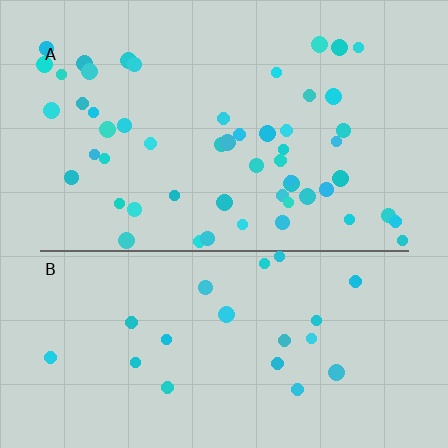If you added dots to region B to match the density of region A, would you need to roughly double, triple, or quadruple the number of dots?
Approximately double.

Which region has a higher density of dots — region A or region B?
A (the top).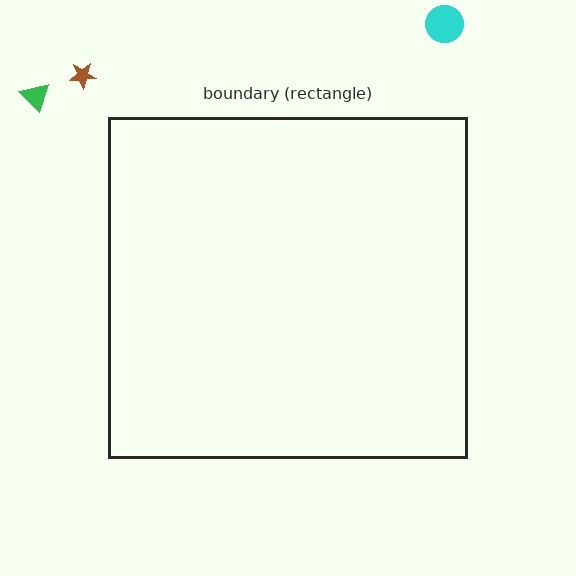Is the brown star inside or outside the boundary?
Outside.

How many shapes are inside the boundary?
0 inside, 3 outside.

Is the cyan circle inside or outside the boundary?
Outside.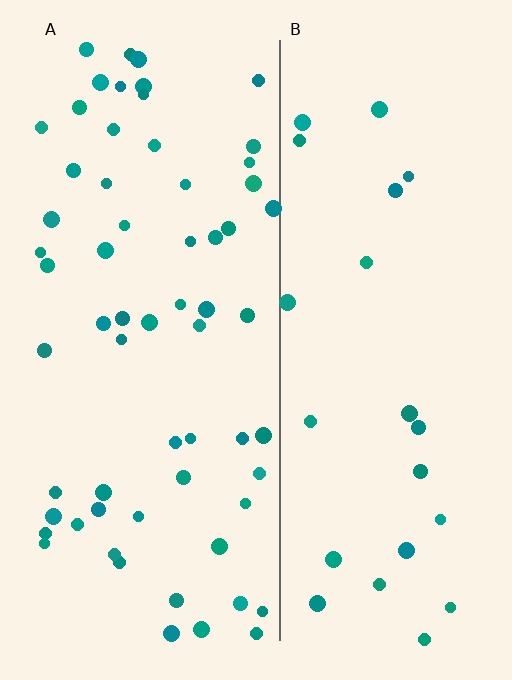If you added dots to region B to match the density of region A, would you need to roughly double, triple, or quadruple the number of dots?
Approximately triple.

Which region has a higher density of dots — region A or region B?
A (the left).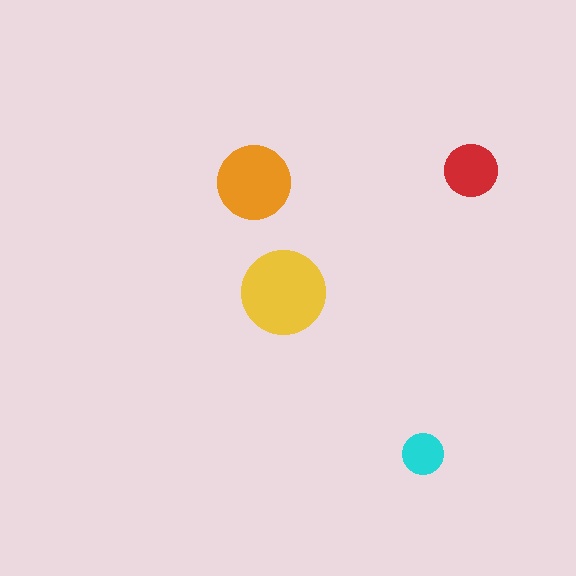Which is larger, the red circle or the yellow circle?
The yellow one.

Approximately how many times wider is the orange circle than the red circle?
About 1.5 times wider.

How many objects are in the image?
There are 4 objects in the image.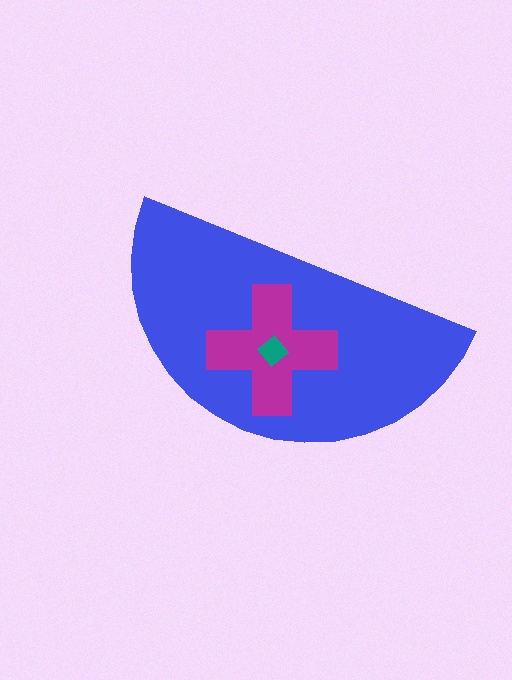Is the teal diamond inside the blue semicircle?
Yes.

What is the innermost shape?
The teal diamond.